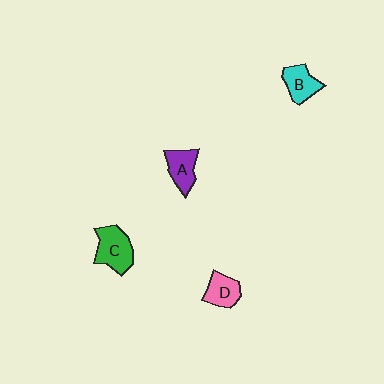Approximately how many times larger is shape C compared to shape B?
Approximately 1.4 times.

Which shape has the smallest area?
Shape D (pink).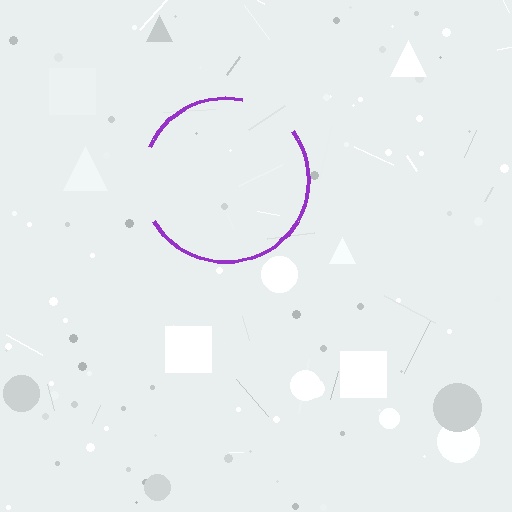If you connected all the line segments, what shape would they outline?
They would outline a circle.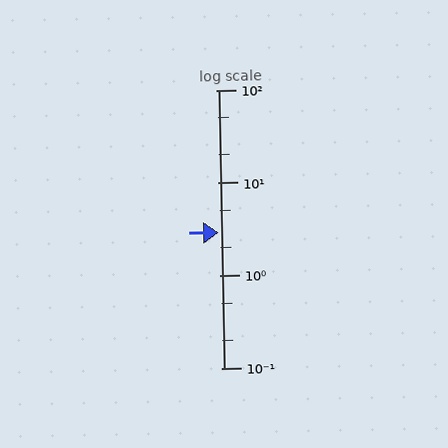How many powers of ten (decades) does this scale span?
The scale spans 3 decades, from 0.1 to 100.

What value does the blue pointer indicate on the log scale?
The pointer indicates approximately 2.9.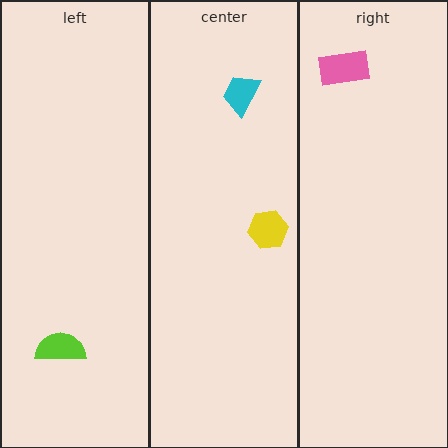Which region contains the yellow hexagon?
The center region.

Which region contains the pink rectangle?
The right region.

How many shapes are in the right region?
1.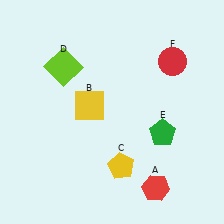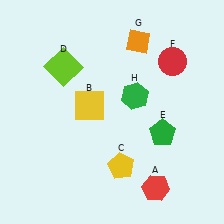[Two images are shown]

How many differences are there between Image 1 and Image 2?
There are 2 differences between the two images.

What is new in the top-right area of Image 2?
A green hexagon (H) was added in the top-right area of Image 2.